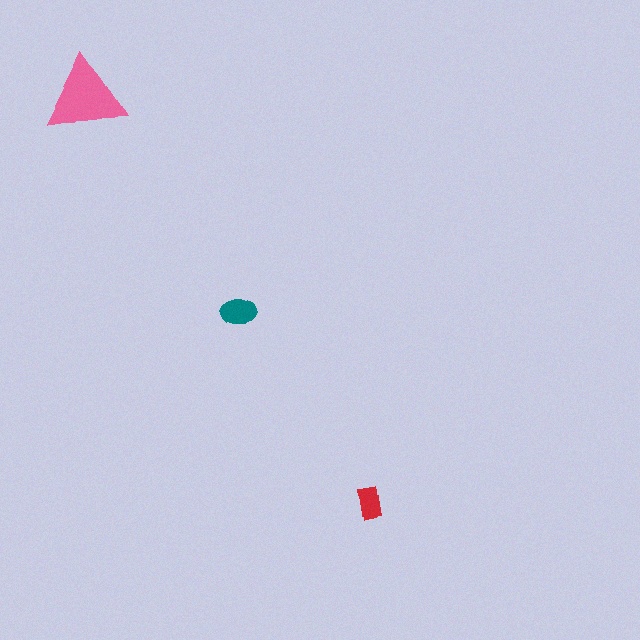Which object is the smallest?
The red rectangle.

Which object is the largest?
The pink triangle.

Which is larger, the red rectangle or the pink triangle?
The pink triangle.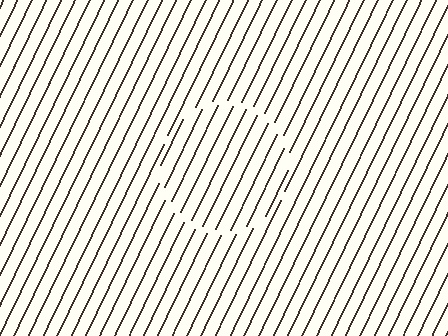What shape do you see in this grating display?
An illusory circle. The interior of the shape contains the same grating, shifted by half a period — the contour is defined by the phase discontinuity where line-ends from the inner and outer gratings abut.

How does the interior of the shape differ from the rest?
The interior of the shape contains the same grating, shifted by half a period — the contour is defined by the phase discontinuity where line-ends from the inner and outer gratings abut.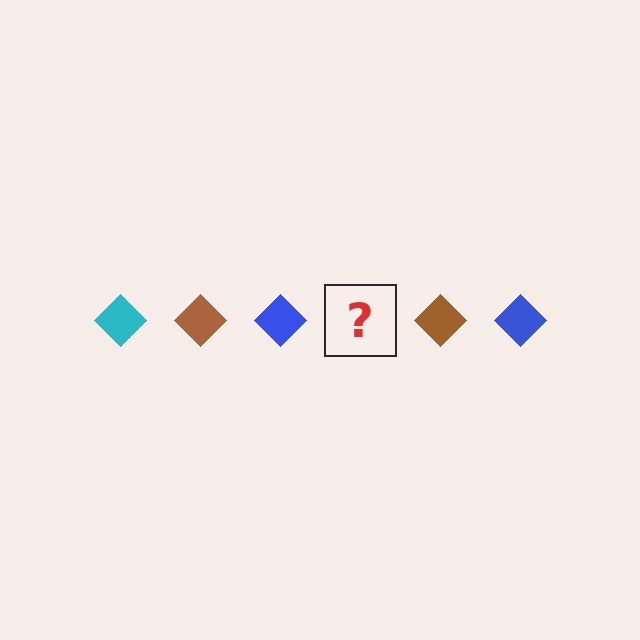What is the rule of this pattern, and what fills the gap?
The rule is that the pattern cycles through cyan, brown, blue diamonds. The gap should be filled with a cyan diamond.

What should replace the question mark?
The question mark should be replaced with a cyan diamond.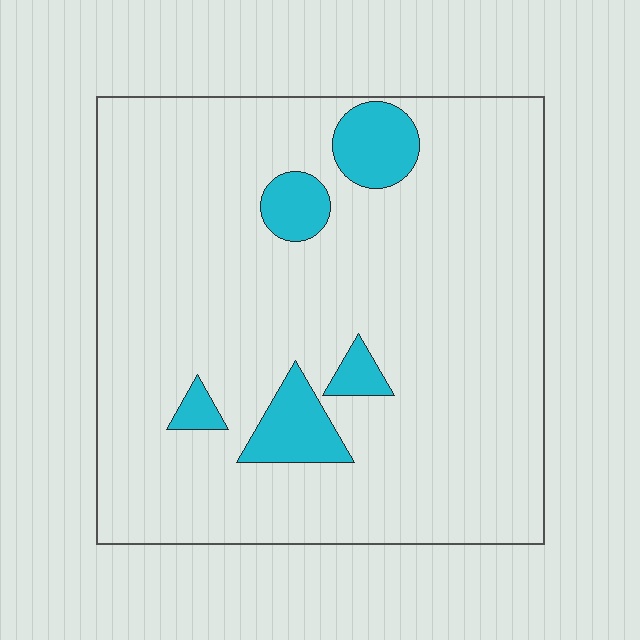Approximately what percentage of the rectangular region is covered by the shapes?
Approximately 10%.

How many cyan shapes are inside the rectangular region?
5.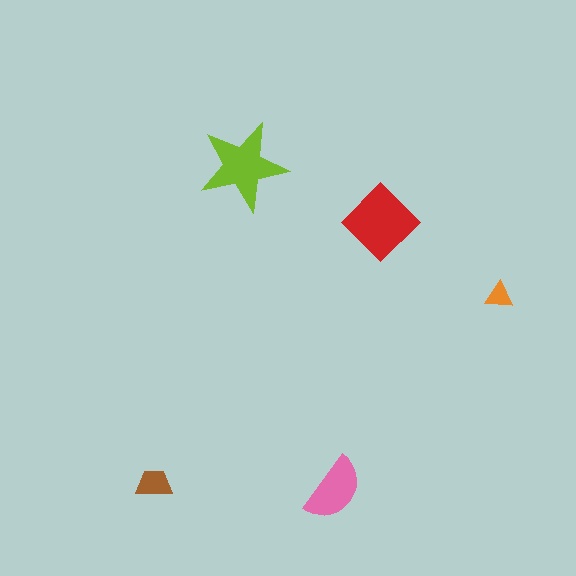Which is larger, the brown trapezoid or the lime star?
The lime star.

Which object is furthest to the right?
The orange triangle is rightmost.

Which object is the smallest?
The orange triangle.